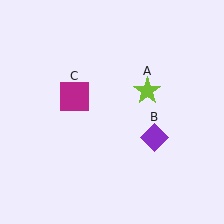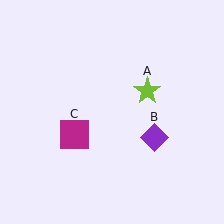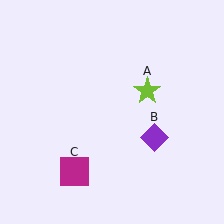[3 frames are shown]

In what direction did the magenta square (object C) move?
The magenta square (object C) moved down.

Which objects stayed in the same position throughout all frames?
Lime star (object A) and purple diamond (object B) remained stationary.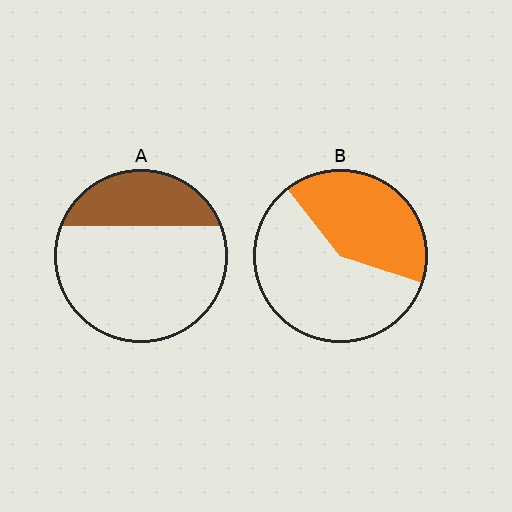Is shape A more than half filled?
No.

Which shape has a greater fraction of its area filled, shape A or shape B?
Shape B.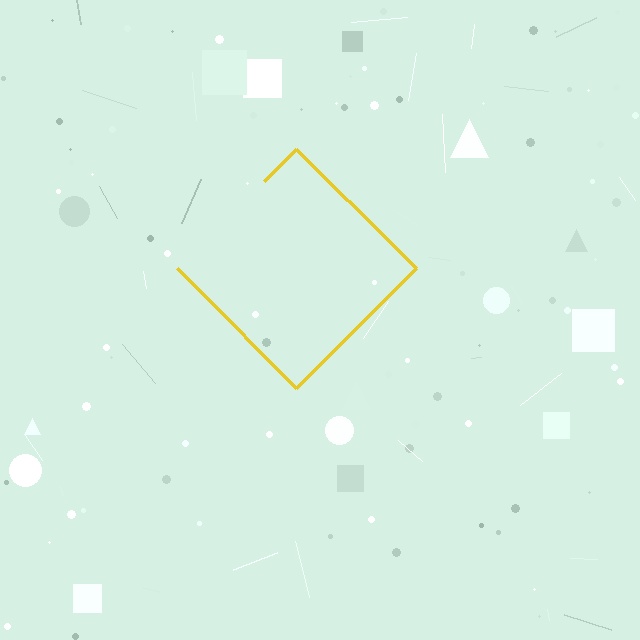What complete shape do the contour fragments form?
The contour fragments form a diamond.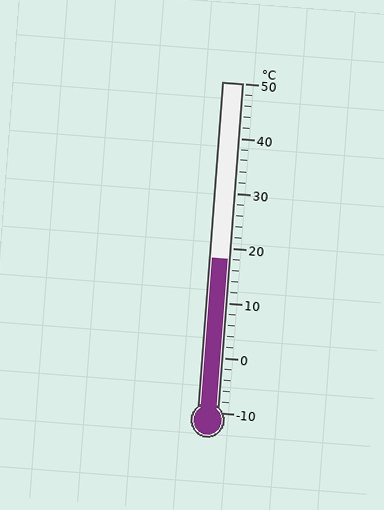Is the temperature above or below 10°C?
The temperature is above 10°C.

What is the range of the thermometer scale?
The thermometer scale ranges from -10°C to 50°C.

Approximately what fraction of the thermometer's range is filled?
The thermometer is filled to approximately 45% of its range.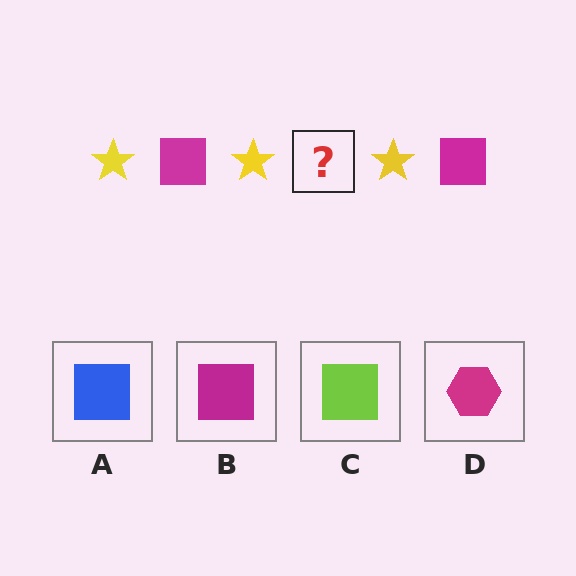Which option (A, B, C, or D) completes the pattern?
B.